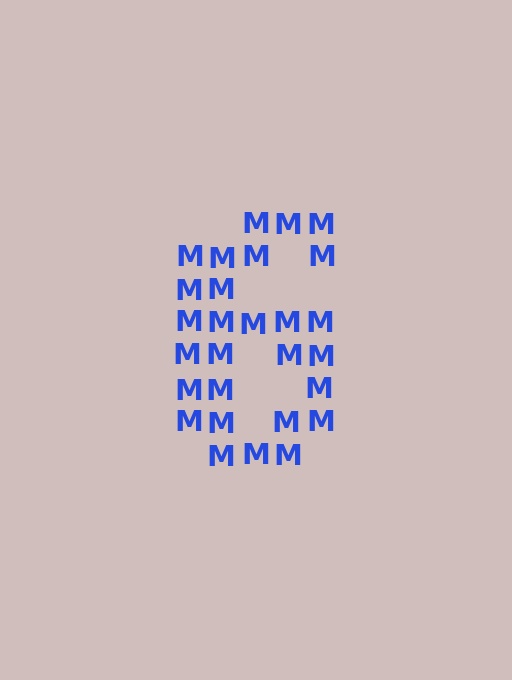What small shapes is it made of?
It is made of small letter M's.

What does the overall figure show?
The overall figure shows the digit 6.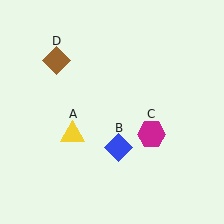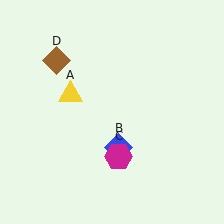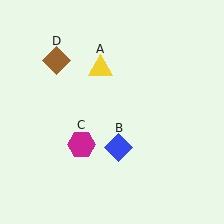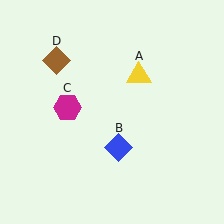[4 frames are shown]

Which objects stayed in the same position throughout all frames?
Blue diamond (object B) and brown diamond (object D) remained stationary.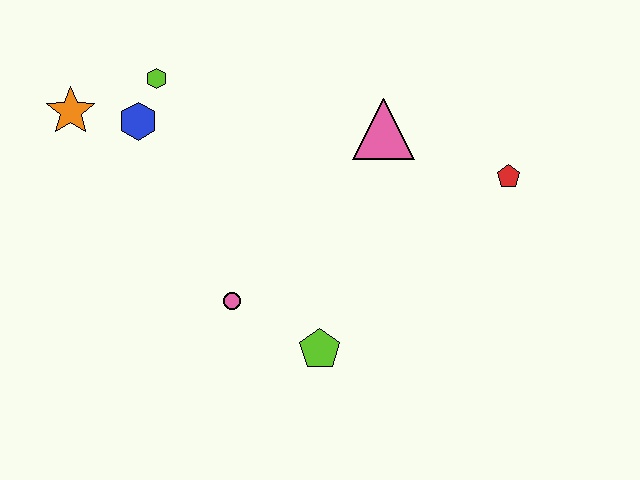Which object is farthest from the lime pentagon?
The orange star is farthest from the lime pentagon.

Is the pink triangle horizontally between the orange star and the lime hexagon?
No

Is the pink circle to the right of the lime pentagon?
No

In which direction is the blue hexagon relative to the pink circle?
The blue hexagon is above the pink circle.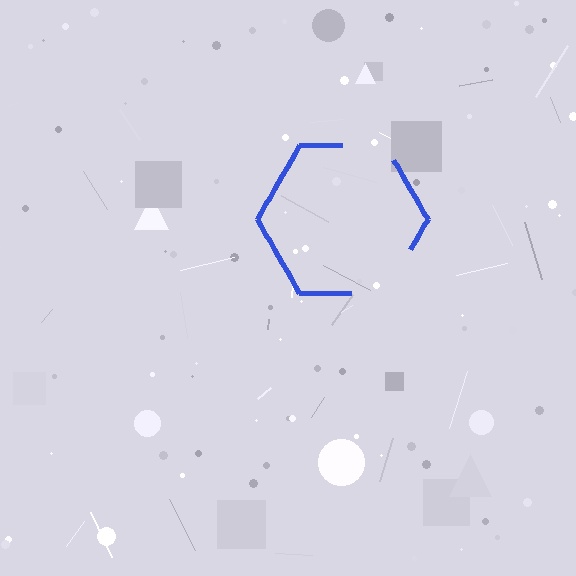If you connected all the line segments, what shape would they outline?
They would outline a hexagon.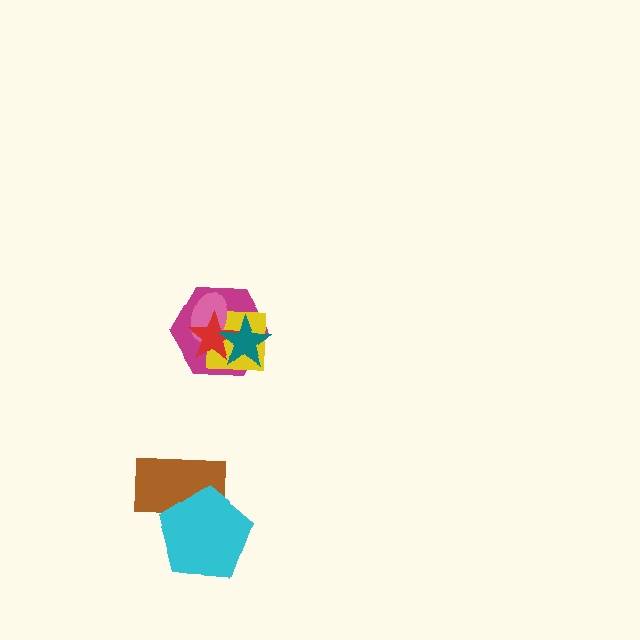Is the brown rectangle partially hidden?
Yes, it is partially covered by another shape.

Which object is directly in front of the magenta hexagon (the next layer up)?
The yellow square is directly in front of the magenta hexagon.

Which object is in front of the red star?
The teal star is in front of the red star.